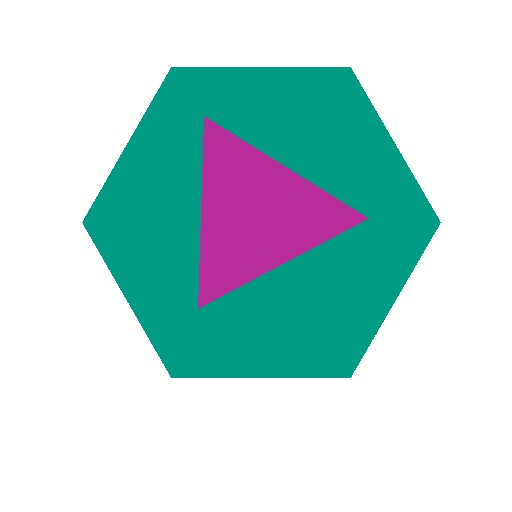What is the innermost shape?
The magenta triangle.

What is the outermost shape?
The teal hexagon.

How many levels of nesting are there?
2.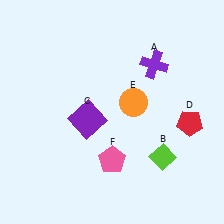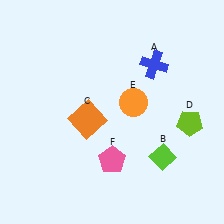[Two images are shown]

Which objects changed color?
A changed from purple to blue. C changed from purple to orange. D changed from red to lime.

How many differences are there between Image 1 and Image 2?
There are 3 differences between the two images.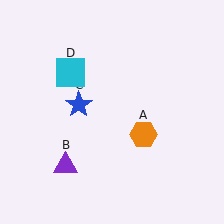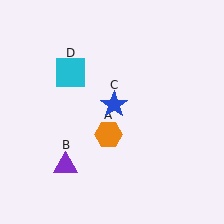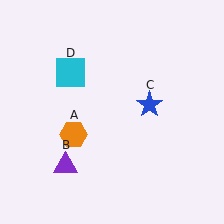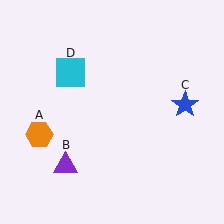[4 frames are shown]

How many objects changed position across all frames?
2 objects changed position: orange hexagon (object A), blue star (object C).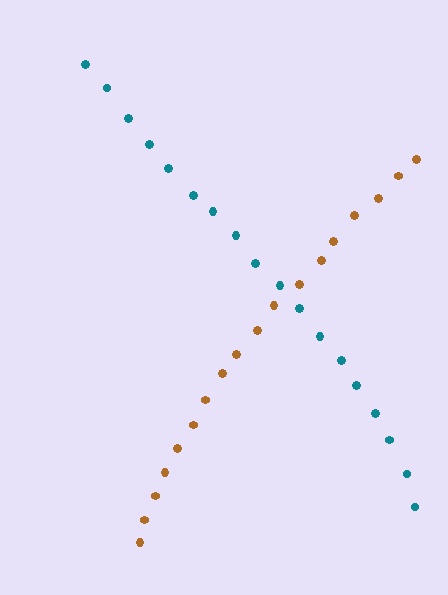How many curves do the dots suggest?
There are 2 distinct paths.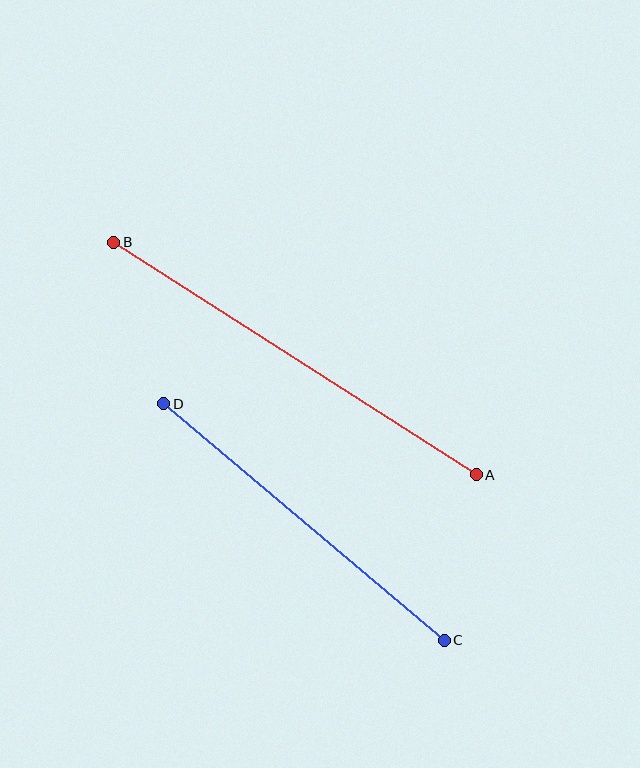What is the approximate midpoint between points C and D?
The midpoint is at approximately (304, 522) pixels.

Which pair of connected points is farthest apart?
Points A and B are farthest apart.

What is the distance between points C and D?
The distance is approximately 367 pixels.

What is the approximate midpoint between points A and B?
The midpoint is at approximately (295, 359) pixels.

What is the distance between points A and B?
The distance is approximately 431 pixels.